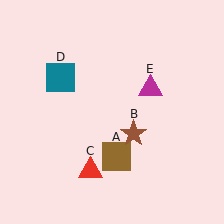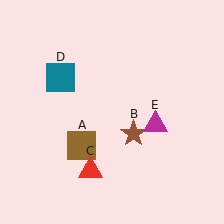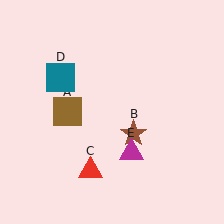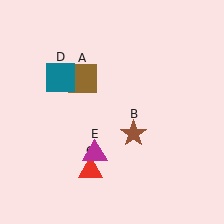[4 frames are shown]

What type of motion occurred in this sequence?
The brown square (object A), magenta triangle (object E) rotated clockwise around the center of the scene.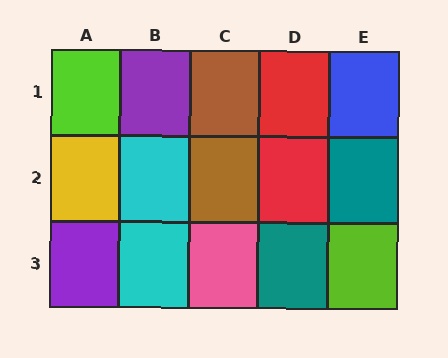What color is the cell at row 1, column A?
Lime.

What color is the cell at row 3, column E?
Lime.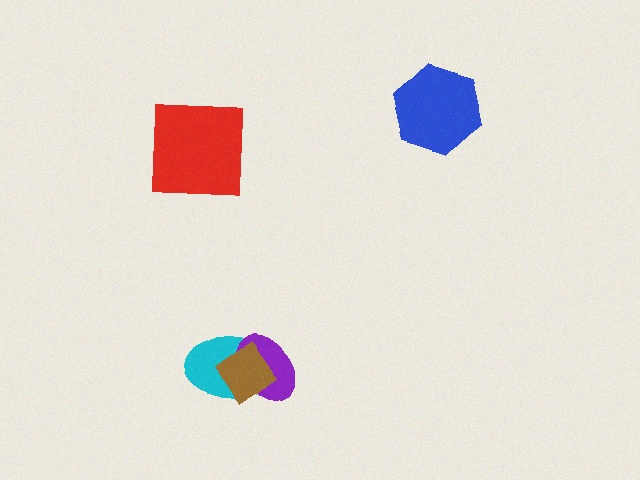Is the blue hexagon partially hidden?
No, no other shape covers it.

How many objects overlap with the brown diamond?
2 objects overlap with the brown diamond.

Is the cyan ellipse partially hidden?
Yes, it is partially covered by another shape.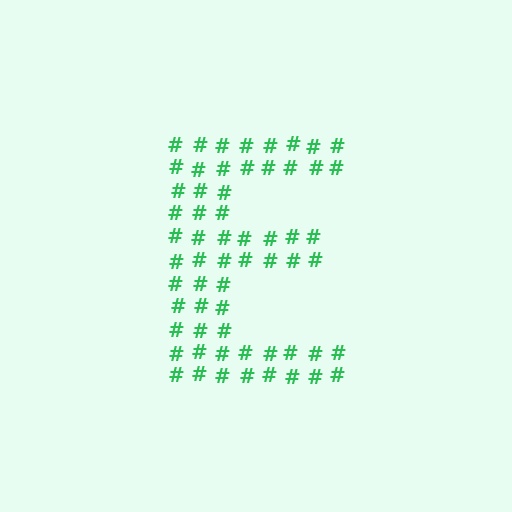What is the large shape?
The large shape is the letter E.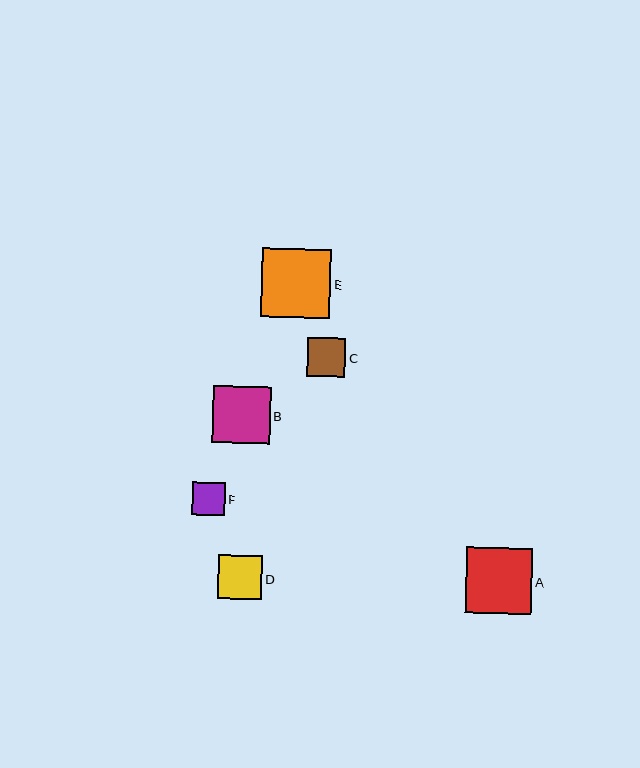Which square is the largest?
Square E is the largest with a size of approximately 69 pixels.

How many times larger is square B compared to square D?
Square B is approximately 1.3 times the size of square D.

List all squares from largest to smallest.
From largest to smallest: E, A, B, D, C, F.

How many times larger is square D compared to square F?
Square D is approximately 1.3 times the size of square F.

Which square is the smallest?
Square F is the smallest with a size of approximately 33 pixels.